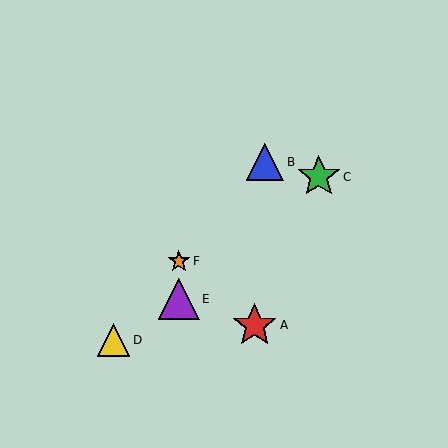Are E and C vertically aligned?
No, E is at x≈179 and C is at x≈319.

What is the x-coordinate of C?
Object C is at x≈319.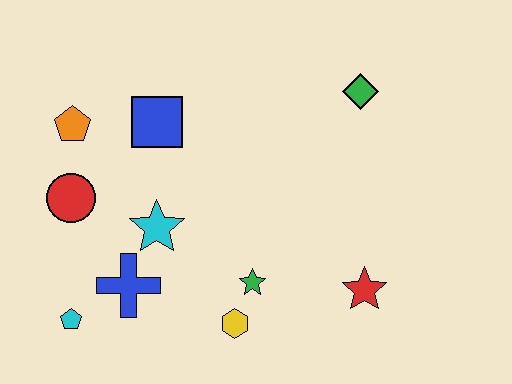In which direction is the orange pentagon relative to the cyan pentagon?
The orange pentagon is above the cyan pentagon.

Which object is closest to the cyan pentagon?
The blue cross is closest to the cyan pentagon.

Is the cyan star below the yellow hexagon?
No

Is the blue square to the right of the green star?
No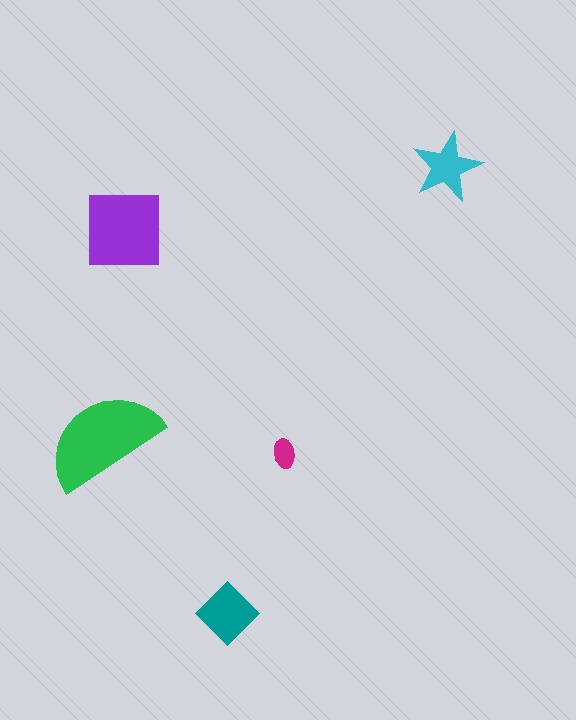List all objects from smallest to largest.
The magenta ellipse, the cyan star, the teal diamond, the purple square, the green semicircle.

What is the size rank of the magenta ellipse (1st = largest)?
5th.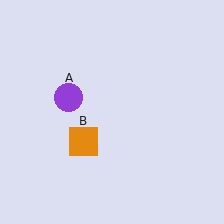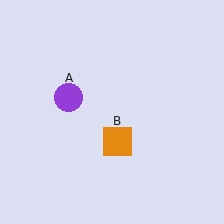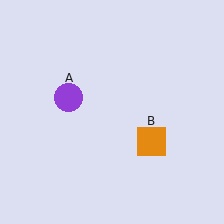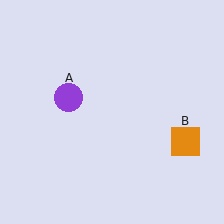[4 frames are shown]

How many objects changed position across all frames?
1 object changed position: orange square (object B).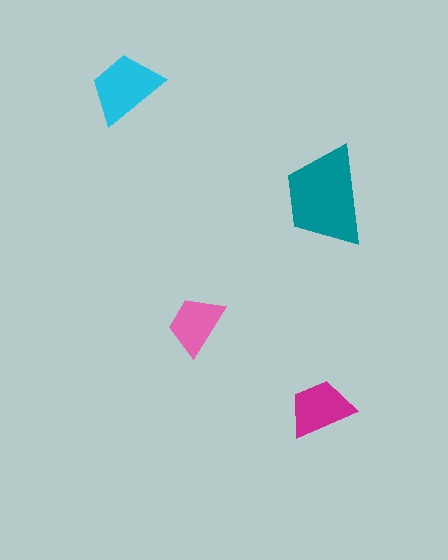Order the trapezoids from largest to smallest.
the teal one, the cyan one, the magenta one, the pink one.